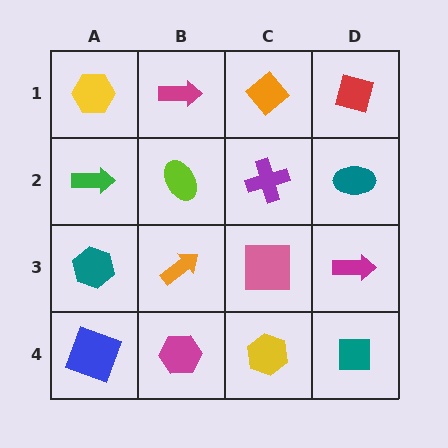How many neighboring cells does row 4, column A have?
2.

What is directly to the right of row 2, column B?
A purple cross.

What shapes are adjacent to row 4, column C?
A pink square (row 3, column C), a magenta hexagon (row 4, column B), a teal square (row 4, column D).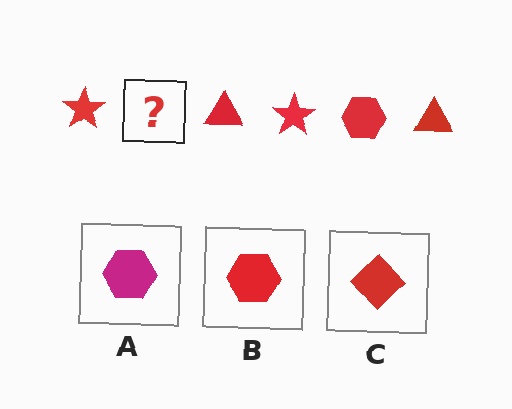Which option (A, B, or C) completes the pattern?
B.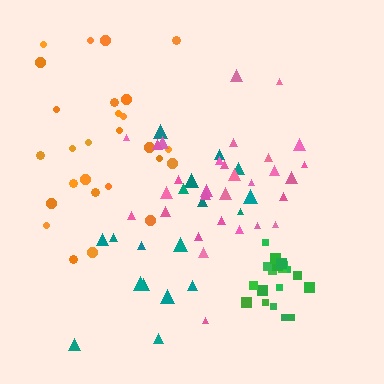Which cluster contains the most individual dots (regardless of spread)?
Pink (30).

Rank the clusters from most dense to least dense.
green, pink, orange, teal.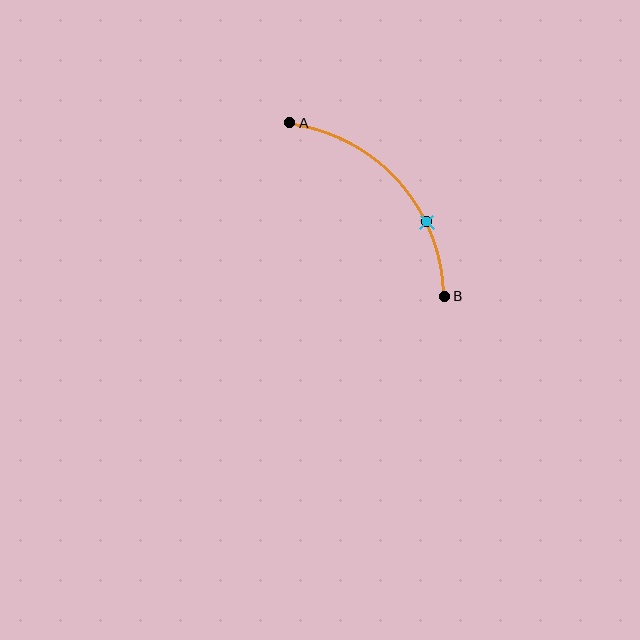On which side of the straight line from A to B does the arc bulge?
The arc bulges above and to the right of the straight line connecting A and B.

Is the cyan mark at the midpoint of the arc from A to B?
No. The cyan mark lies on the arc but is closer to endpoint B. The arc midpoint would be at the point on the curve equidistant along the arc from both A and B.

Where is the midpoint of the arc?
The arc midpoint is the point on the curve farthest from the straight line joining A and B. It sits above and to the right of that line.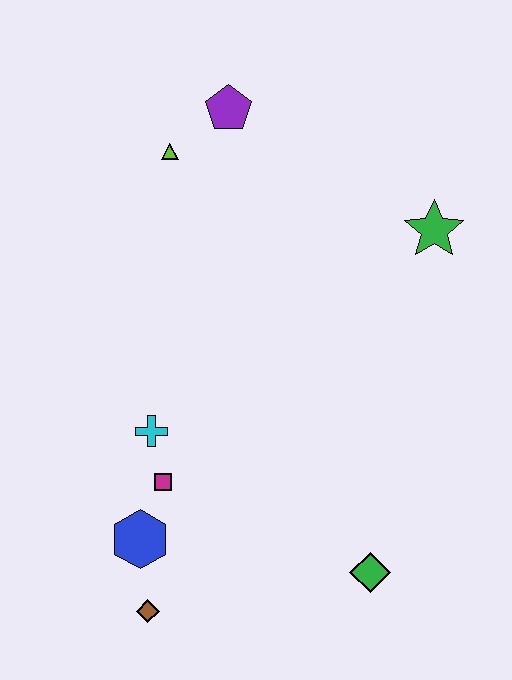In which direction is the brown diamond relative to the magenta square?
The brown diamond is below the magenta square.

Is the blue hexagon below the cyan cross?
Yes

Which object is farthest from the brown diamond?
The purple pentagon is farthest from the brown diamond.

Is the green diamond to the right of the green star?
No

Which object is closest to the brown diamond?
The blue hexagon is closest to the brown diamond.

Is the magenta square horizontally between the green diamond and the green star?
No